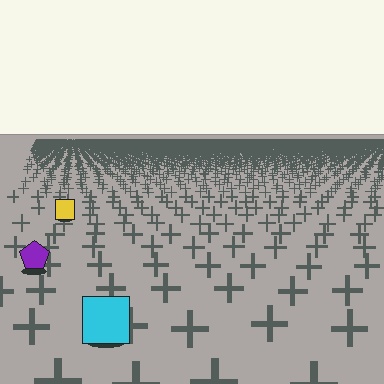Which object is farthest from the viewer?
The yellow square is farthest from the viewer. It appears smaller and the ground texture around it is denser.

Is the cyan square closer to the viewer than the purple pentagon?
Yes. The cyan square is closer — you can tell from the texture gradient: the ground texture is coarser near it.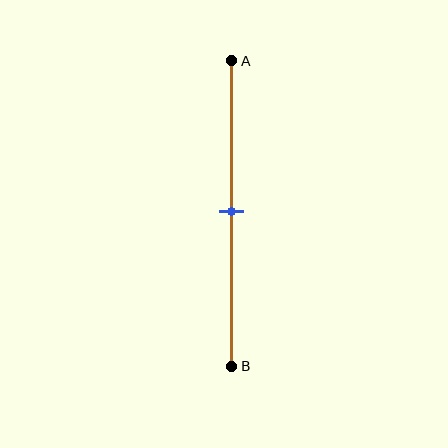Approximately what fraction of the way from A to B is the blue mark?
The blue mark is approximately 50% of the way from A to B.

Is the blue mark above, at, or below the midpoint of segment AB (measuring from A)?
The blue mark is approximately at the midpoint of segment AB.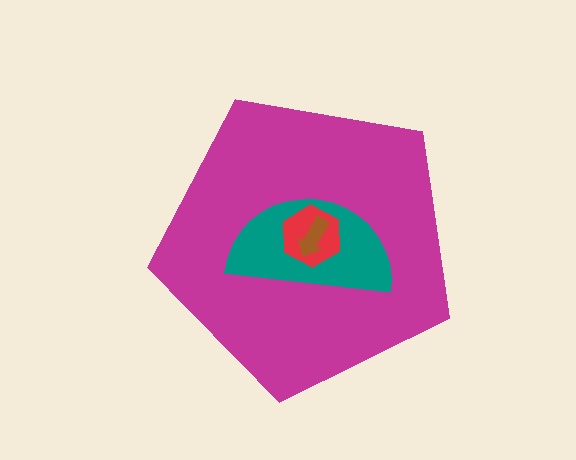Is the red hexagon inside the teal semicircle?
Yes.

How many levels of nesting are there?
4.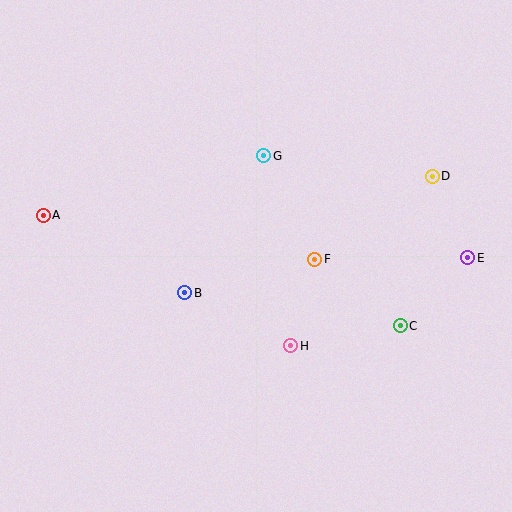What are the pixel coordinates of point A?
Point A is at (43, 215).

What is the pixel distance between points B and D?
The distance between B and D is 273 pixels.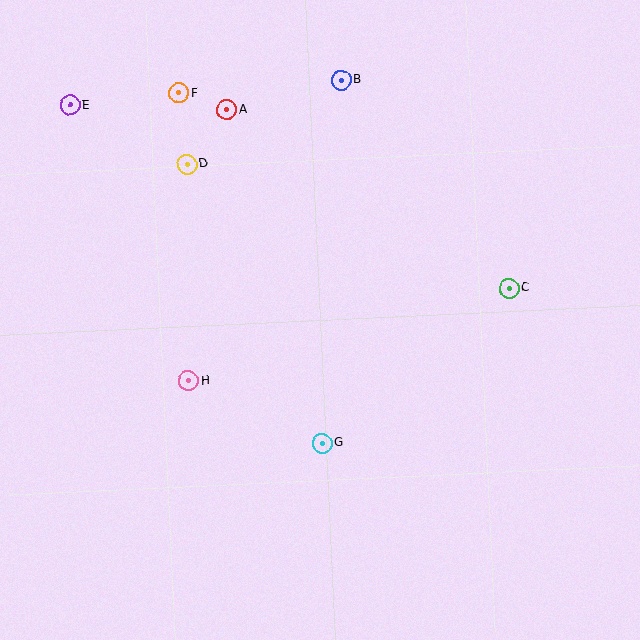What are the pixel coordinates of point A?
Point A is at (227, 110).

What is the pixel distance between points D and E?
The distance between D and E is 131 pixels.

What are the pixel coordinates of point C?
Point C is at (509, 288).